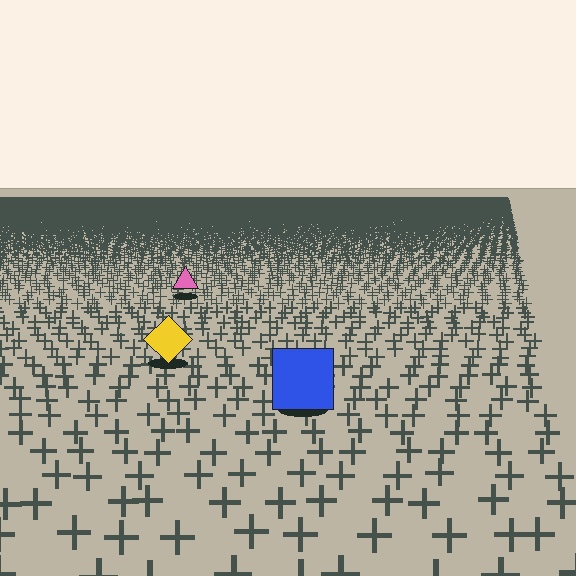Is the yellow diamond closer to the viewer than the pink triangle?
Yes. The yellow diamond is closer — you can tell from the texture gradient: the ground texture is coarser near it.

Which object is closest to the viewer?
The blue square is closest. The texture marks near it are larger and more spread out.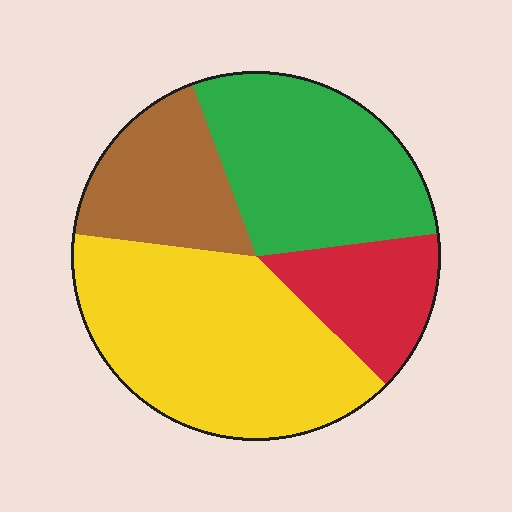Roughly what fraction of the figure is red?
Red takes up less than a quarter of the figure.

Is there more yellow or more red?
Yellow.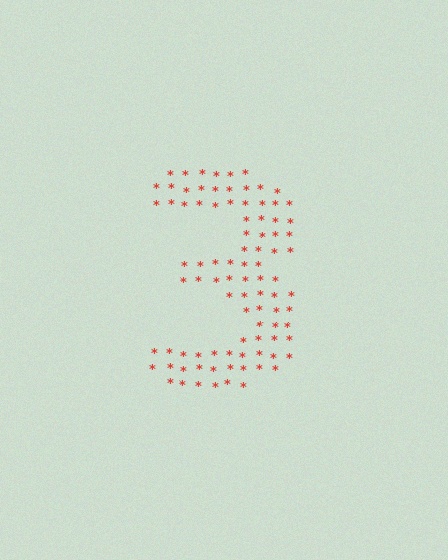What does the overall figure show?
The overall figure shows the digit 3.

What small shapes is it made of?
It is made of small asterisks.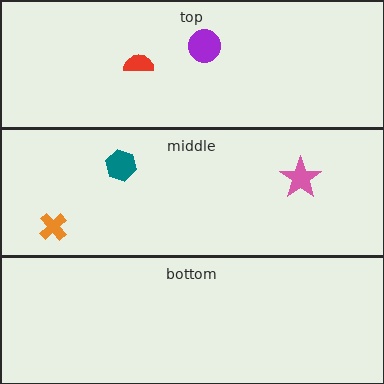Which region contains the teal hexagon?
The middle region.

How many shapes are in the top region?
2.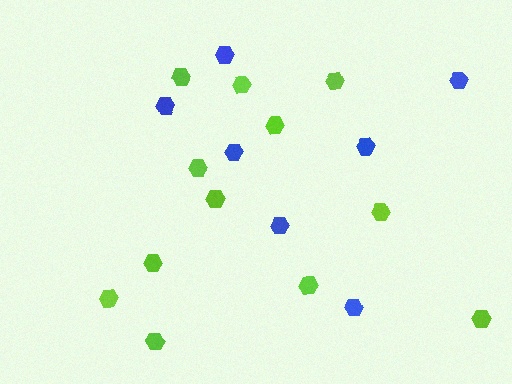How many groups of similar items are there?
There are 2 groups: one group of lime hexagons (12) and one group of blue hexagons (7).